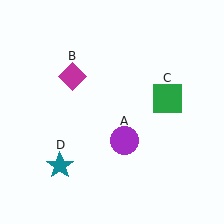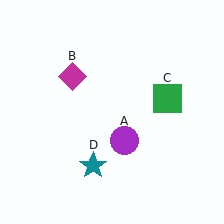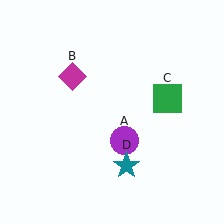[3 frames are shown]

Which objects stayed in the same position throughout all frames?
Purple circle (object A) and magenta diamond (object B) and green square (object C) remained stationary.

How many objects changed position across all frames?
1 object changed position: teal star (object D).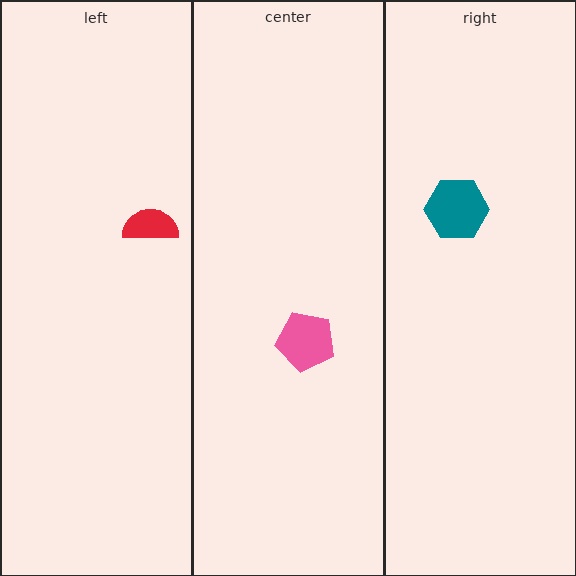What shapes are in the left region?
The red semicircle.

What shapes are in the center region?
The pink pentagon.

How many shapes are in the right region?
1.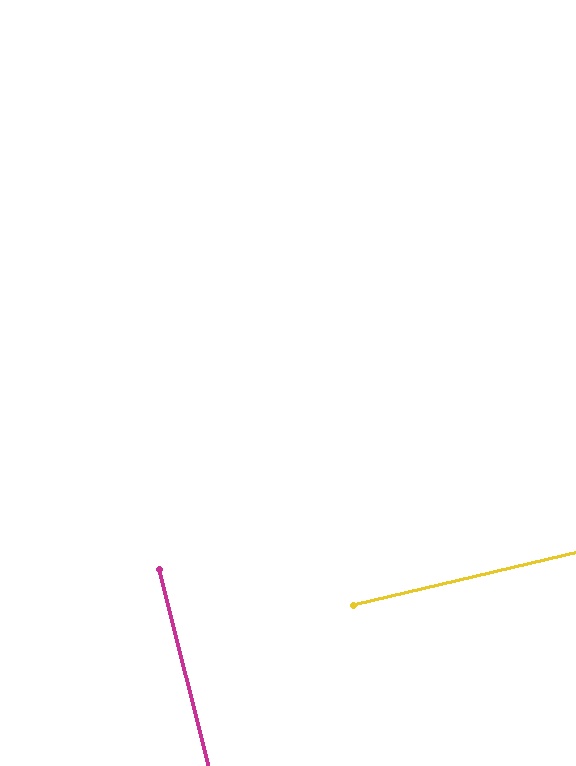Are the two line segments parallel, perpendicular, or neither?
Perpendicular — they meet at approximately 89°.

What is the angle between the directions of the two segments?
Approximately 89 degrees.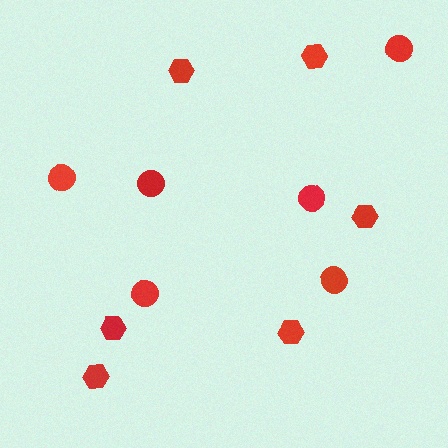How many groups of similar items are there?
There are 2 groups: one group of circles (6) and one group of hexagons (6).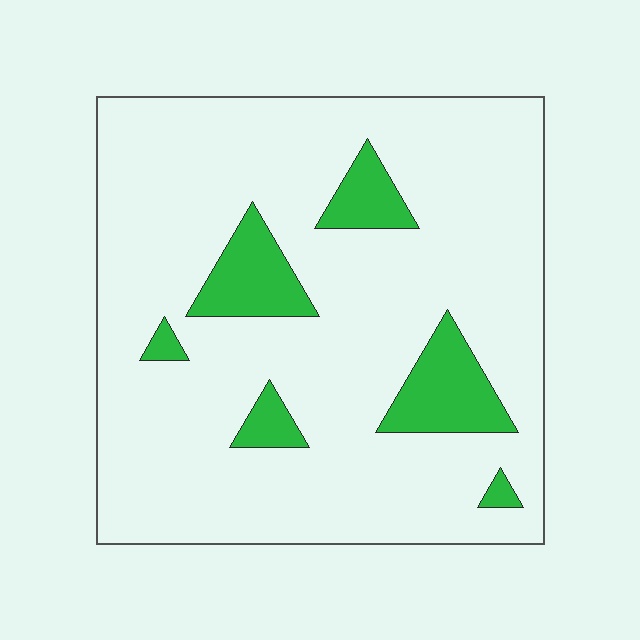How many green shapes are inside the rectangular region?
6.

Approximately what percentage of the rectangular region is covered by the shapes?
Approximately 15%.